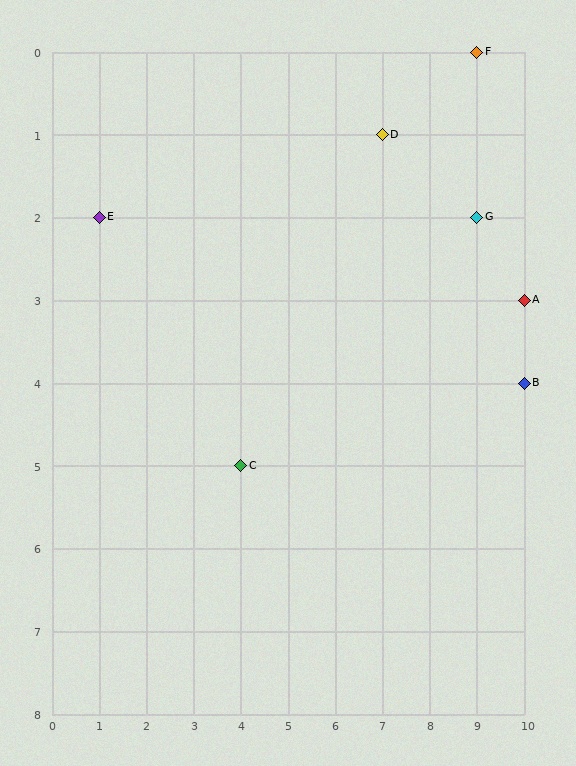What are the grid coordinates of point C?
Point C is at grid coordinates (4, 5).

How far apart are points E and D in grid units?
Points E and D are 6 columns and 1 row apart (about 6.1 grid units diagonally).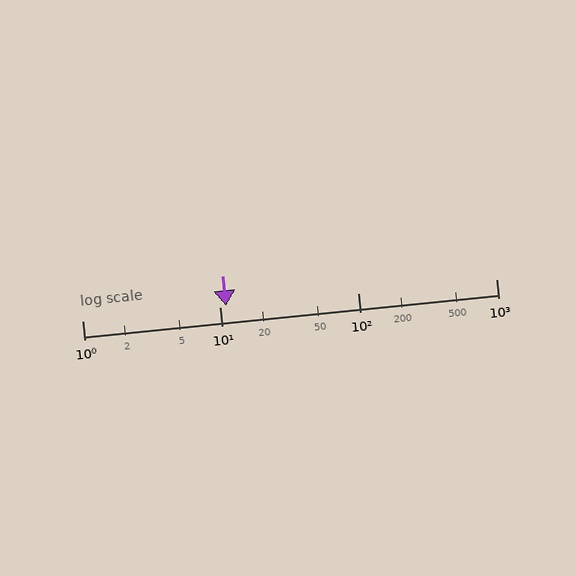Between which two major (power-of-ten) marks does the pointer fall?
The pointer is between 10 and 100.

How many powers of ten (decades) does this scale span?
The scale spans 3 decades, from 1 to 1000.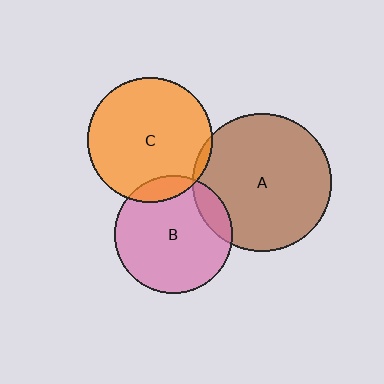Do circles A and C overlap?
Yes.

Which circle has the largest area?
Circle A (brown).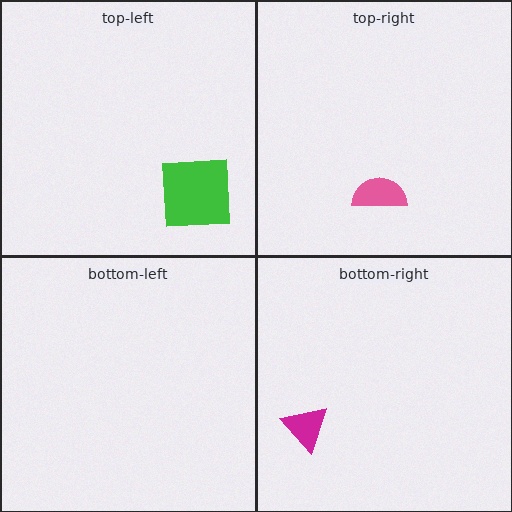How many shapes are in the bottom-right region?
1.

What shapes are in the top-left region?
The green square.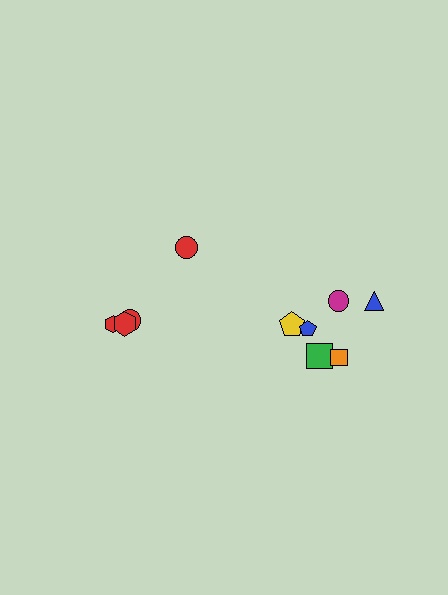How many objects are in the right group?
There are 6 objects.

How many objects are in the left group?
There are 4 objects.